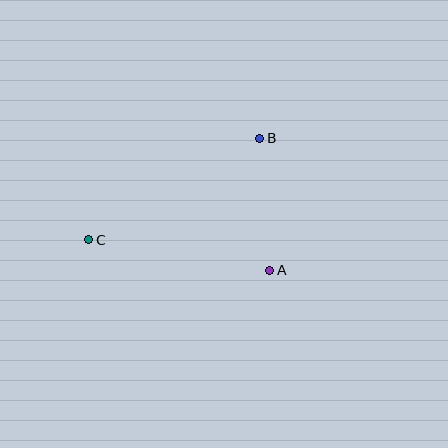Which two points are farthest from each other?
Points B and C are farthest from each other.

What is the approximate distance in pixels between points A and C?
The distance between A and C is approximately 183 pixels.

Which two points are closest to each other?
Points A and B are closest to each other.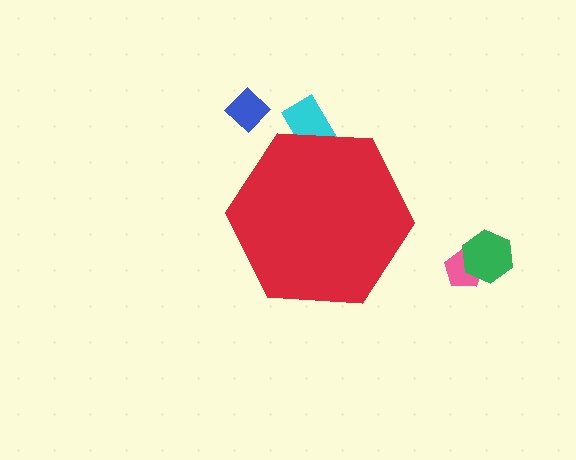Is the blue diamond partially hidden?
No, the blue diamond is fully visible.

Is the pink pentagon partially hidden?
No, the pink pentagon is fully visible.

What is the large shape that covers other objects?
A red hexagon.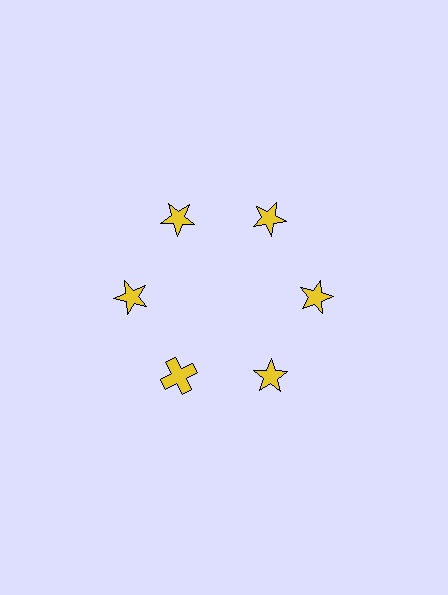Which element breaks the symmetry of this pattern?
The yellow cross at roughly the 7 o'clock position breaks the symmetry. All other shapes are yellow stars.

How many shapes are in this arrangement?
There are 6 shapes arranged in a ring pattern.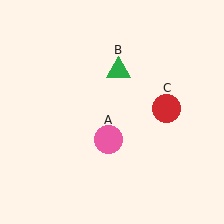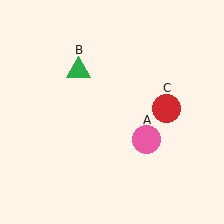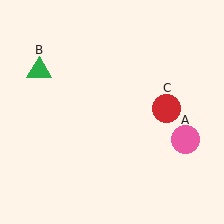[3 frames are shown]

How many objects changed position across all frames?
2 objects changed position: pink circle (object A), green triangle (object B).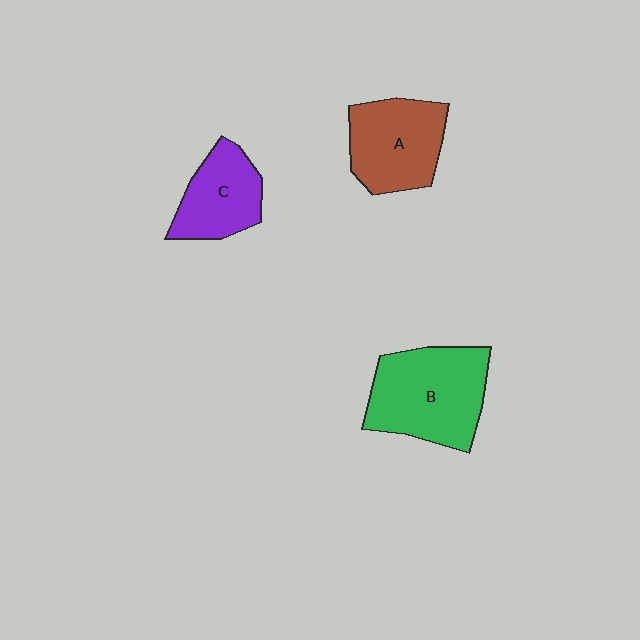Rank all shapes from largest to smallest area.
From largest to smallest: B (green), A (brown), C (purple).